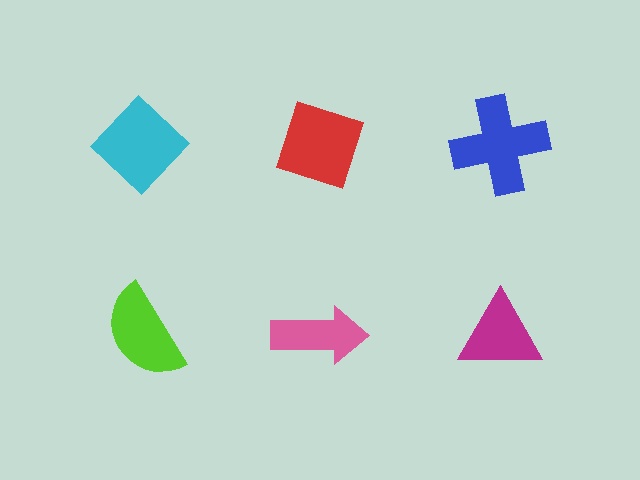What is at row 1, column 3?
A blue cross.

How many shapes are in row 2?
3 shapes.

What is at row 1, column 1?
A cyan diamond.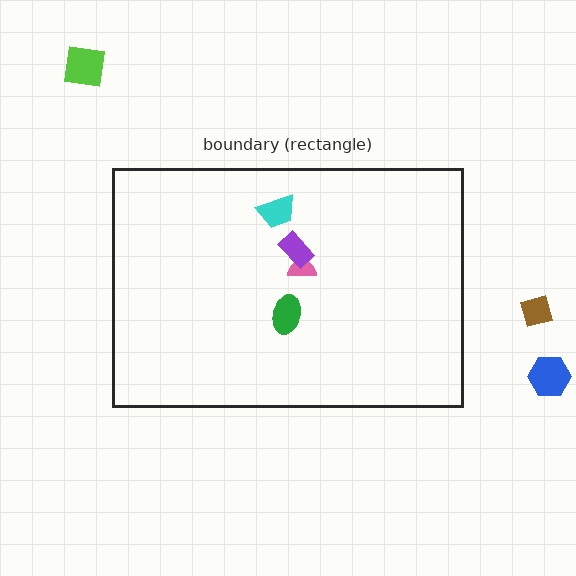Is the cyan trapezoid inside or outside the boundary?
Inside.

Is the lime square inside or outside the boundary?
Outside.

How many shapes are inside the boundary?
4 inside, 3 outside.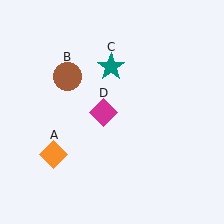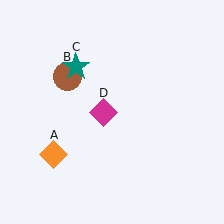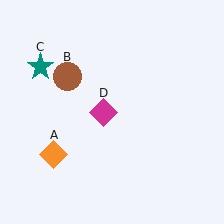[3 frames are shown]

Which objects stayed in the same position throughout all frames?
Orange diamond (object A) and brown circle (object B) and magenta diamond (object D) remained stationary.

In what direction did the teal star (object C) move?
The teal star (object C) moved left.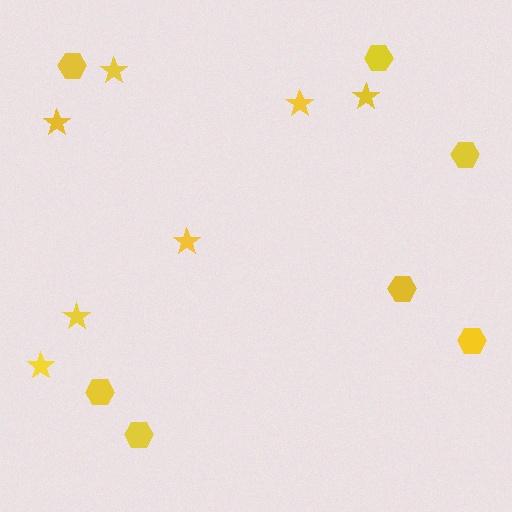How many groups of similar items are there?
There are 2 groups: one group of hexagons (7) and one group of stars (7).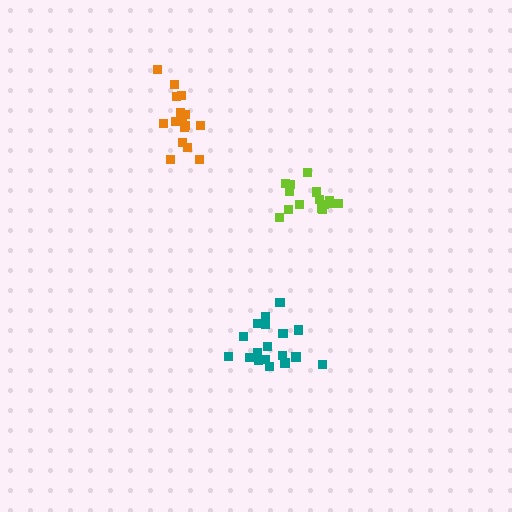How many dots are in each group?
Group 1: 18 dots, Group 2: 16 dots, Group 3: 15 dots (49 total).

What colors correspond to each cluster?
The clusters are colored: teal, orange, lime.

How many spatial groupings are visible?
There are 3 spatial groupings.